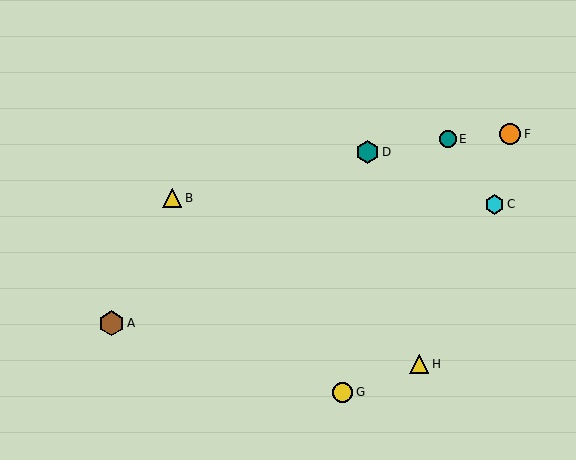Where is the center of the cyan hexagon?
The center of the cyan hexagon is at (495, 204).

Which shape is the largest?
The brown hexagon (labeled A) is the largest.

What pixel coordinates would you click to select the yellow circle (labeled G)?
Click at (343, 392) to select the yellow circle G.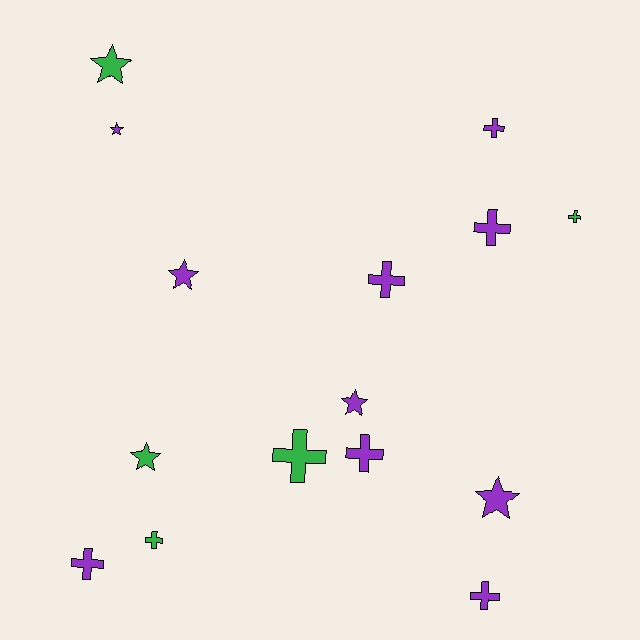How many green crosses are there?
There are 3 green crosses.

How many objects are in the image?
There are 15 objects.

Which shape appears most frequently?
Cross, with 9 objects.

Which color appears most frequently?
Purple, with 10 objects.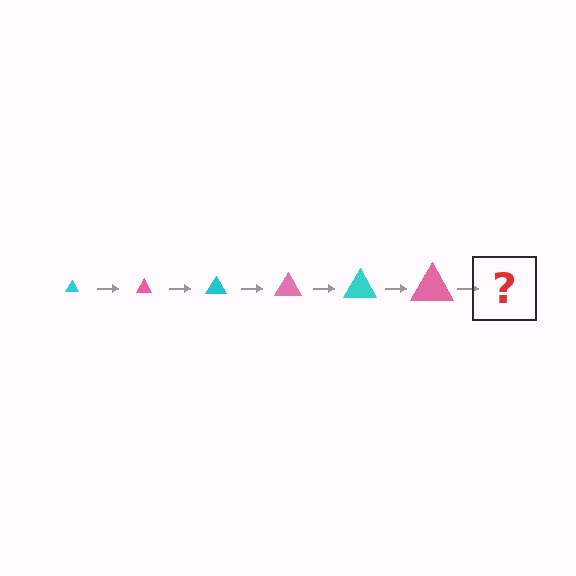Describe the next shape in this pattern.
It should be a cyan triangle, larger than the previous one.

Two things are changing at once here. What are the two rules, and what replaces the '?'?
The two rules are that the triangle grows larger each step and the color cycles through cyan and pink. The '?' should be a cyan triangle, larger than the previous one.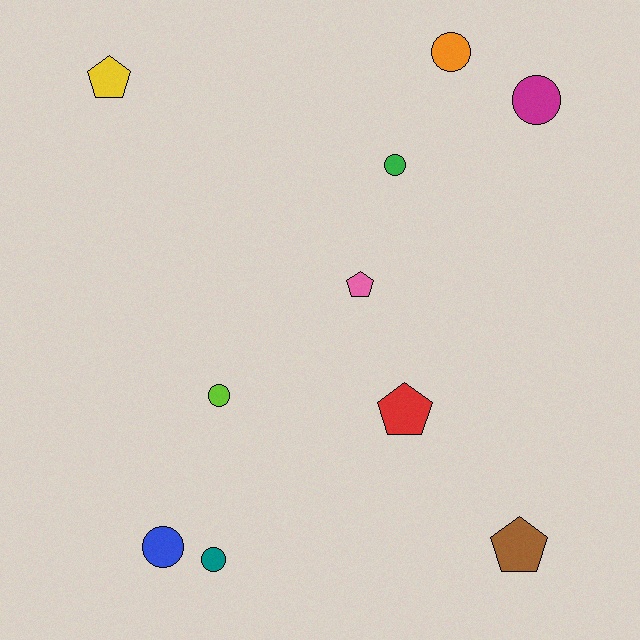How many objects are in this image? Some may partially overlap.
There are 10 objects.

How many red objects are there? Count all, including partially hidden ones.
There is 1 red object.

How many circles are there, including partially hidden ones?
There are 6 circles.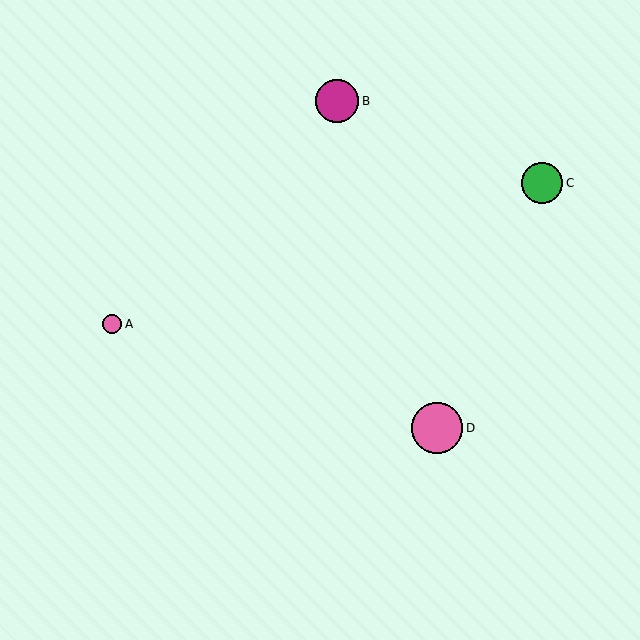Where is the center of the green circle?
The center of the green circle is at (542, 183).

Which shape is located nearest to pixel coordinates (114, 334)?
The pink circle (labeled A) at (112, 324) is nearest to that location.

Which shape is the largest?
The pink circle (labeled D) is the largest.